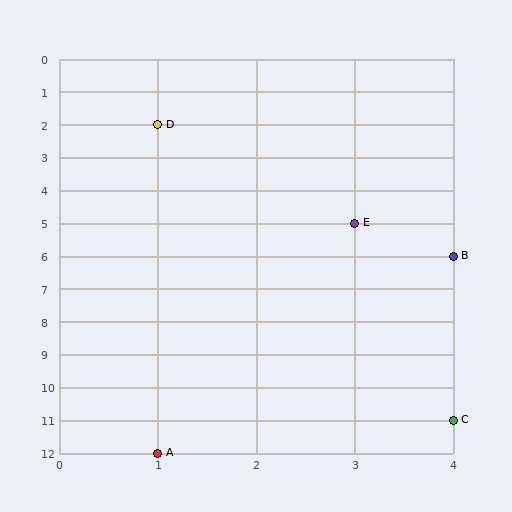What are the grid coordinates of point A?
Point A is at grid coordinates (1, 12).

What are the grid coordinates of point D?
Point D is at grid coordinates (1, 2).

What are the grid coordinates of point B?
Point B is at grid coordinates (4, 6).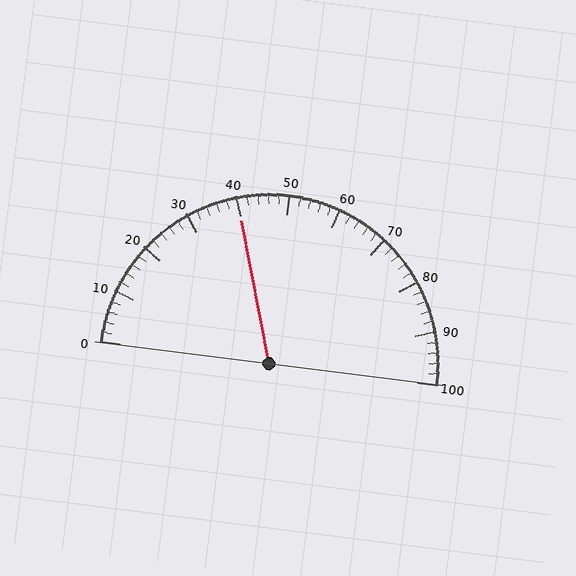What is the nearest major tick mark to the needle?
The nearest major tick mark is 40.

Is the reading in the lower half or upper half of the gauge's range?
The reading is in the lower half of the range (0 to 100).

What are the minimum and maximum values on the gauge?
The gauge ranges from 0 to 100.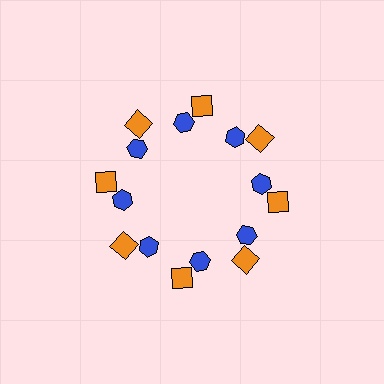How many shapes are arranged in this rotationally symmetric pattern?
There are 16 shapes, arranged in 8 groups of 2.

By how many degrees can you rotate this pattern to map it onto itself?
The pattern maps onto itself every 45 degrees of rotation.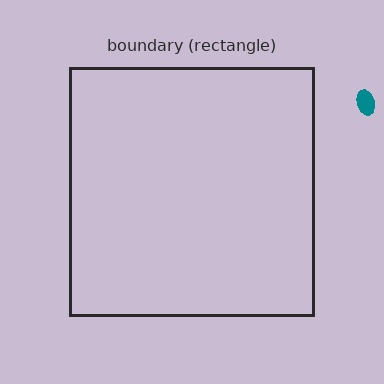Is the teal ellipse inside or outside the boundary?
Outside.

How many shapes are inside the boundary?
0 inside, 1 outside.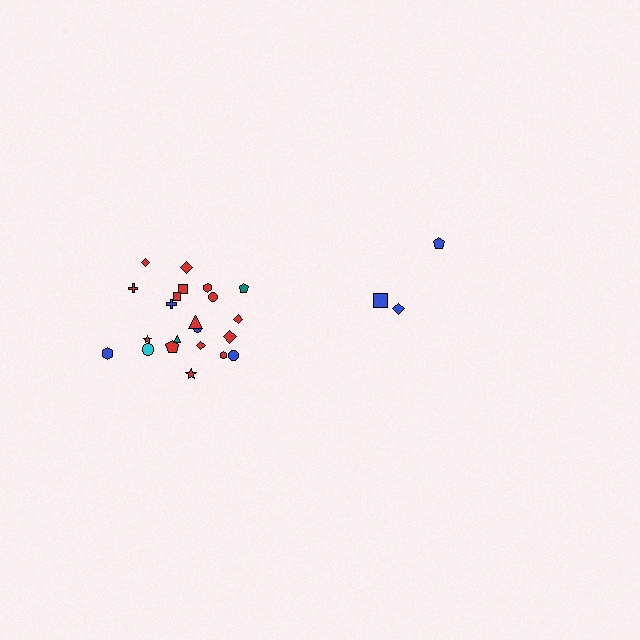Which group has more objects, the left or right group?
The left group.